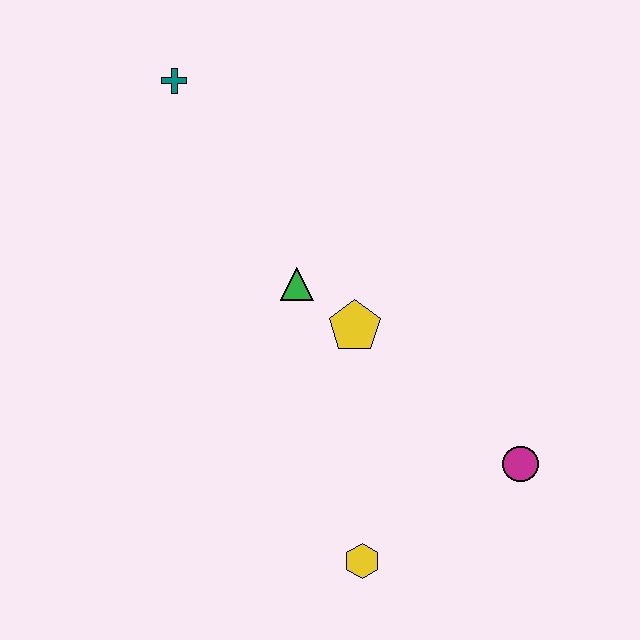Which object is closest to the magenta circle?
The yellow hexagon is closest to the magenta circle.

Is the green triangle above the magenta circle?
Yes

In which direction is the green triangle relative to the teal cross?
The green triangle is below the teal cross.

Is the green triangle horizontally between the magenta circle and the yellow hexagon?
No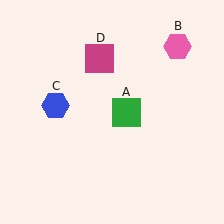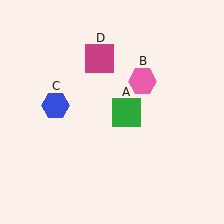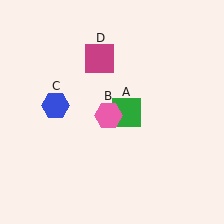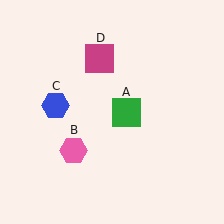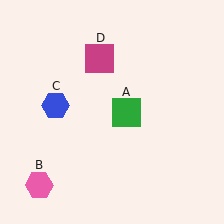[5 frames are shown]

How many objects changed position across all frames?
1 object changed position: pink hexagon (object B).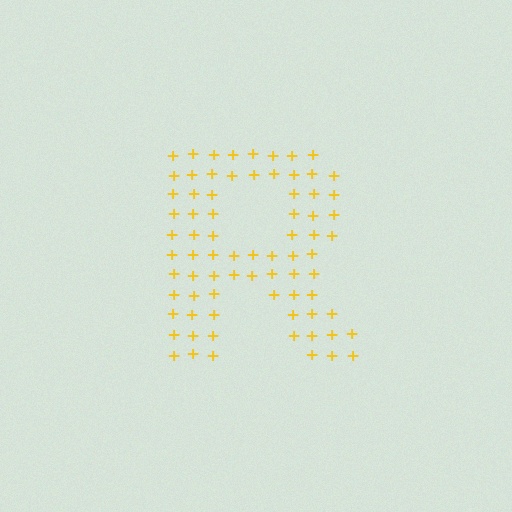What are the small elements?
The small elements are plus signs.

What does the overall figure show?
The overall figure shows the letter R.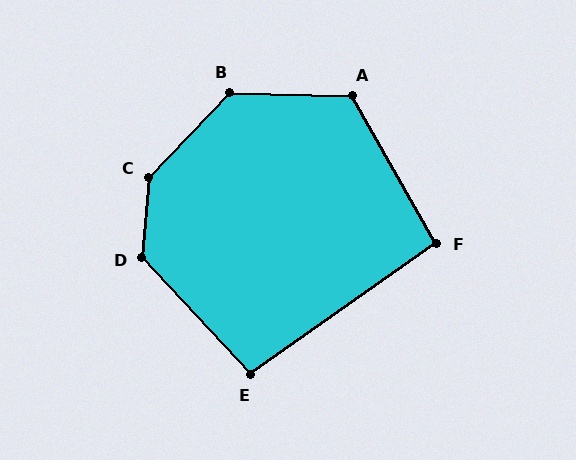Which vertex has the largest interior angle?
C, at approximately 141 degrees.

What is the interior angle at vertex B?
Approximately 133 degrees (obtuse).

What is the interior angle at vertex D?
Approximately 132 degrees (obtuse).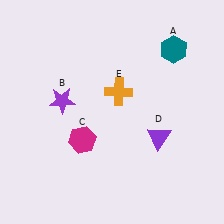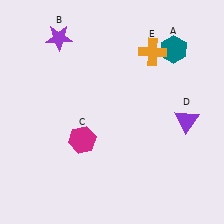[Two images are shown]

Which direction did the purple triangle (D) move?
The purple triangle (D) moved right.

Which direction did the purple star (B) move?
The purple star (B) moved up.